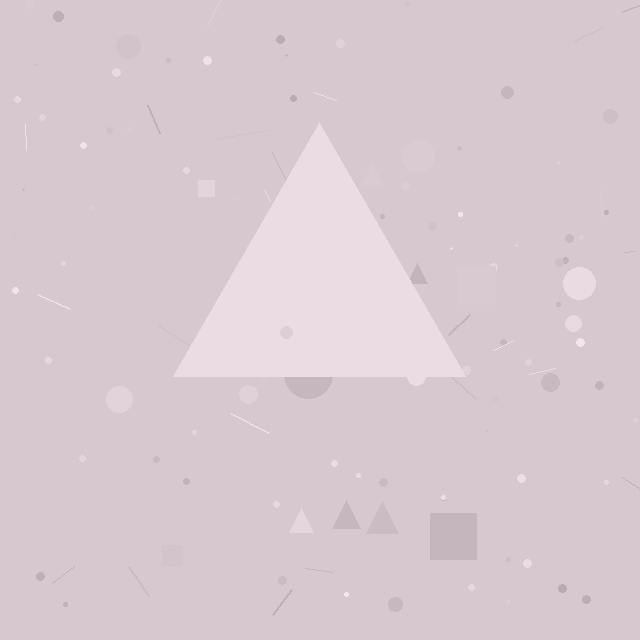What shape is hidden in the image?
A triangle is hidden in the image.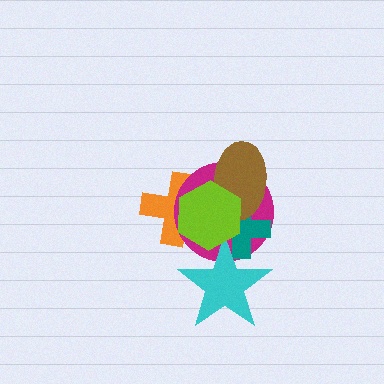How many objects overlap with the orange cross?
3 objects overlap with the orange cross.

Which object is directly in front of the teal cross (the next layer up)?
The brown ellipse is directly in front of the teal cross.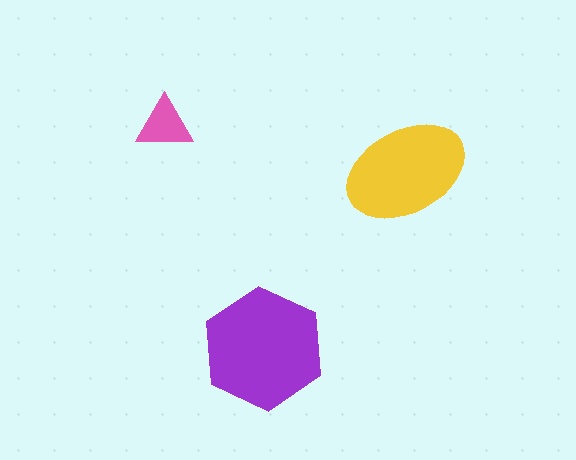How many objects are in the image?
There are 3 objects in the image.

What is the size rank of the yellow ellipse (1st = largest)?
2nd.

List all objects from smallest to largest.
The pink triangle, the yellow ellipse, the purple hexagon.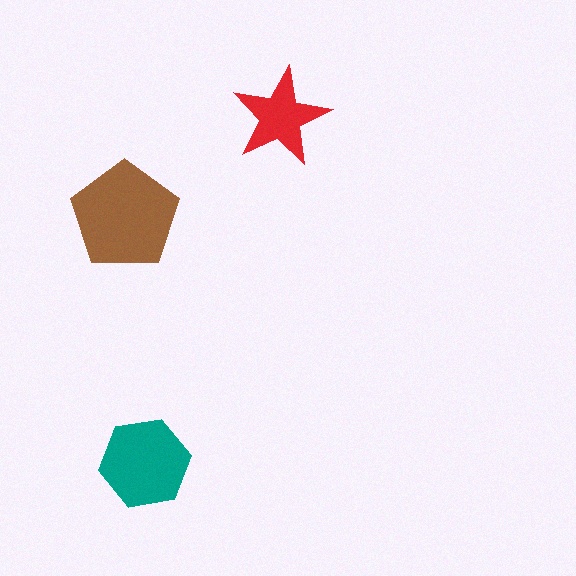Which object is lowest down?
The teal hexagon is bottommost.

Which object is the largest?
The brown pentagon.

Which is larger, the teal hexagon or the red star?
The teal hexagon.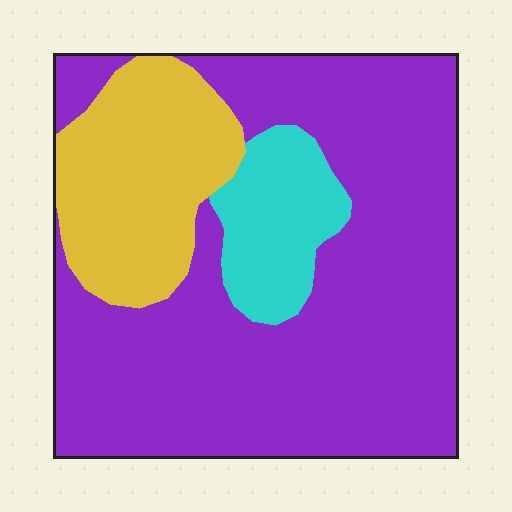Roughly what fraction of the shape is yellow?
Yellow takes up about one fifth (1/5) of the shape.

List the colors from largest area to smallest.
From largest to smallest: purple, yellow, cyan.